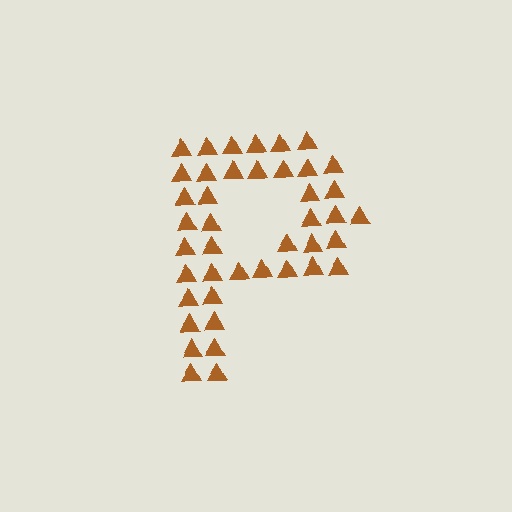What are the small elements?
The small elements are triangles.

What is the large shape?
The large shape is the letter P.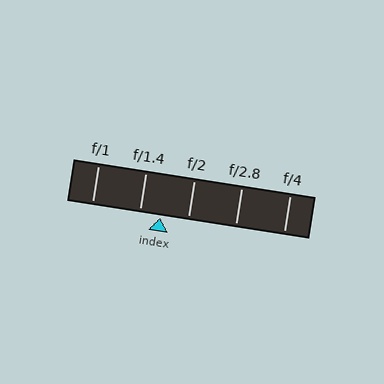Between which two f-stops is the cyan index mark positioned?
The index mark is between f/1.4 and f/2.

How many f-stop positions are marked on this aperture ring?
There are 5 f-stop positions marked.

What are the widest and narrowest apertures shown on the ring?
The widest aperture shown is f/1 and the narrowest is f/4.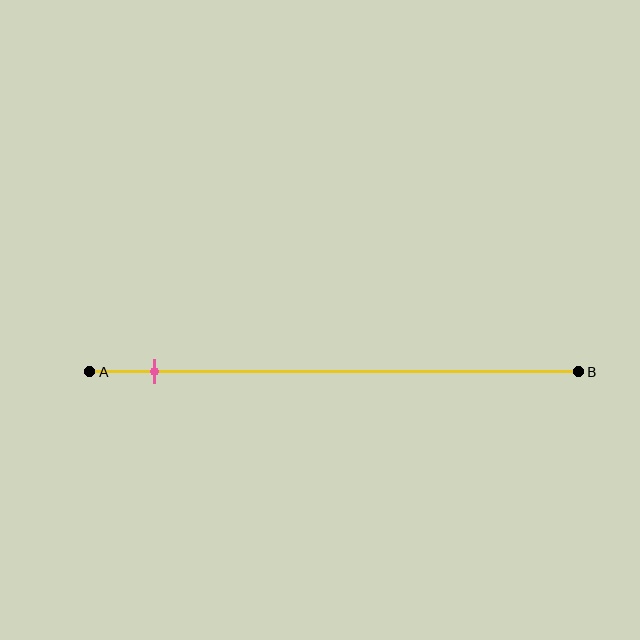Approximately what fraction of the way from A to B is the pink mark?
The pink mark is approximately 15% of the way from A to B.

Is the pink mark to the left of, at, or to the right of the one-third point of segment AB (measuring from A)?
The pink mark is to the left of the one-third point of segment AB.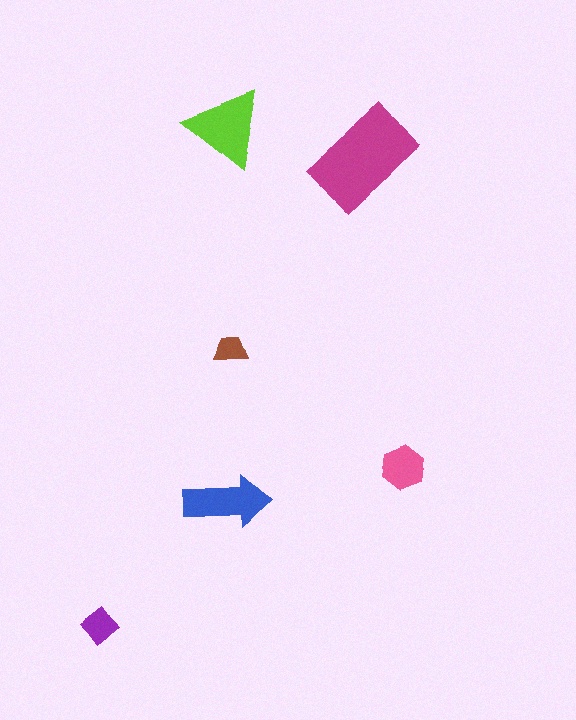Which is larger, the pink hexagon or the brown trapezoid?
The pink hexagon.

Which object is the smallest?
The brown trapezoid.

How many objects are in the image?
There are 6 objects in the image.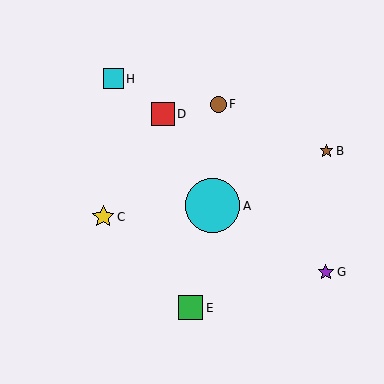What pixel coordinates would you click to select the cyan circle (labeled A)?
Click at (213, 206) to select the cyan circle A.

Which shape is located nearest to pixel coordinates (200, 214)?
The cyan circle (labeled A) at (213, 206) is nearest to that location.